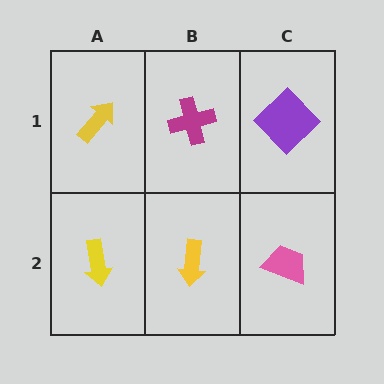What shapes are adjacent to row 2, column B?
A magenta cross (row 1, column B), a yellow arrow (row 2, column A), a pink trapezoid (row 2, column C).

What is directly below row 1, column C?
A pink trapezoid.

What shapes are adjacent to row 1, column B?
A yellow arrow (row 2, column B), a yellow arrow (row 1, column A), a purple diamond (row 1, column C).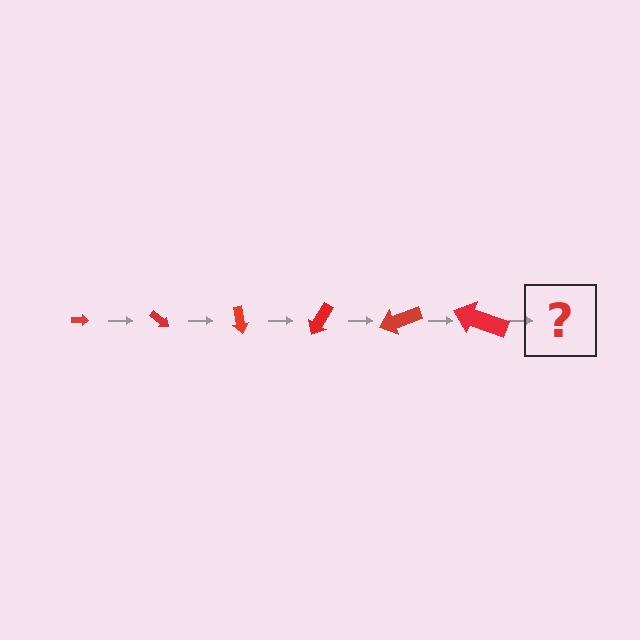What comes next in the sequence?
The next element should be an arrow, larger than the previous one and rotated 240 degrees from the start.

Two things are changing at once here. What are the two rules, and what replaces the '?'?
The two rules are that the arrow grows larger each step and it rotates 40 degrees each step. The '?' should be an arrow, larger than the previous one and rotated 240 degrees from the start.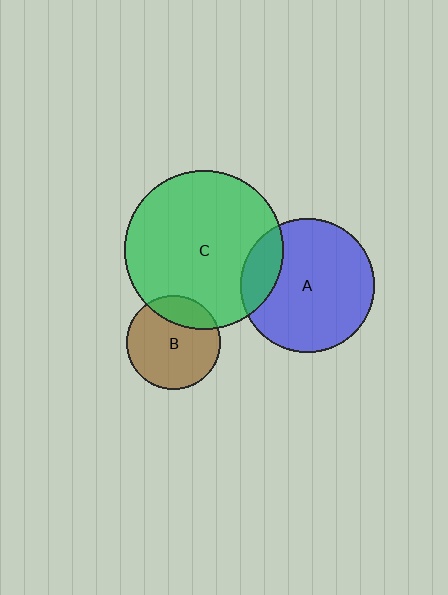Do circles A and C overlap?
Yes.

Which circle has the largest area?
Circle C (green).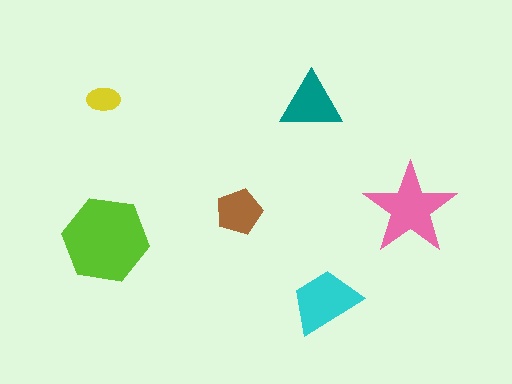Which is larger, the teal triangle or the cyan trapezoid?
The cyan trapezoid.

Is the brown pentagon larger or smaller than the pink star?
Smaller.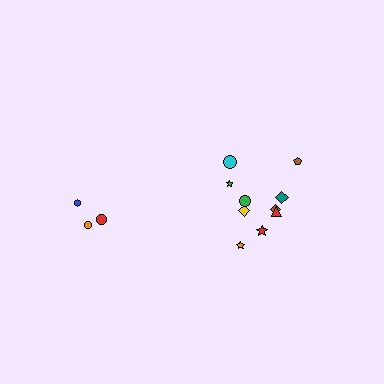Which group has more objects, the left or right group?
The right group.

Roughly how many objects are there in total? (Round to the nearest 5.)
Roughly 15 objects in total.